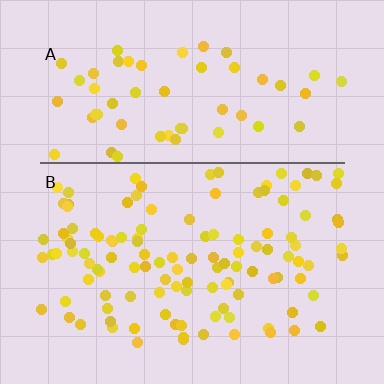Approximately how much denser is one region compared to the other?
Approximately 2.0× — region B over region A.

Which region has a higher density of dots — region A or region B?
B (the bottom).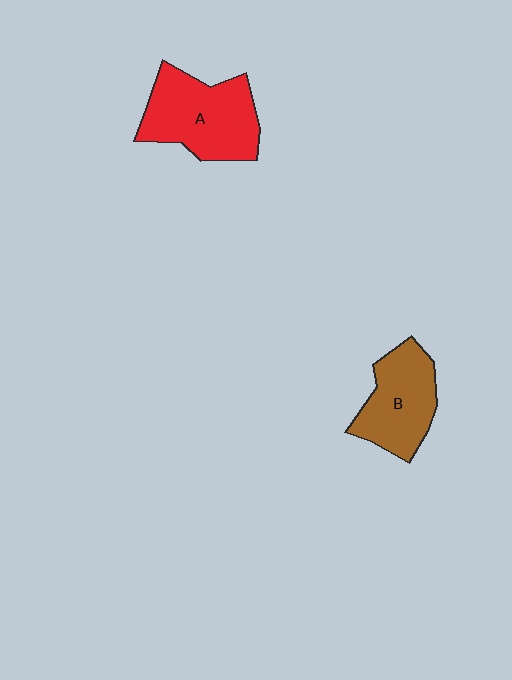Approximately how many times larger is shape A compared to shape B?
Approximately 1.3 times.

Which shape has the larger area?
Shape A (red).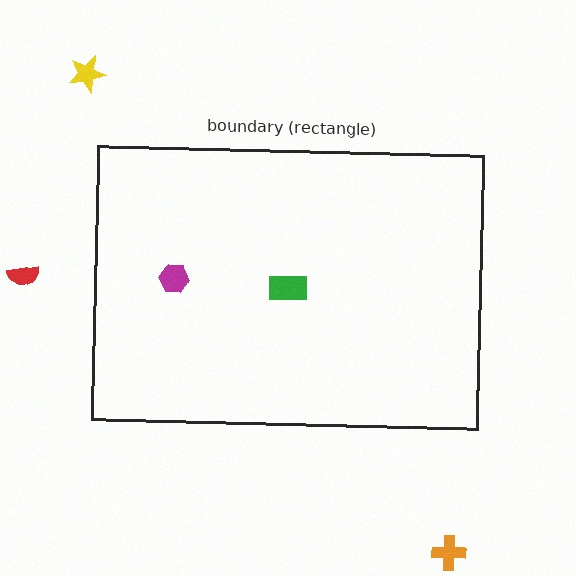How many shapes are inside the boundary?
2 inside, 3 outside.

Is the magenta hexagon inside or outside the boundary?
Inside.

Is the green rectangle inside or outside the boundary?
Inside.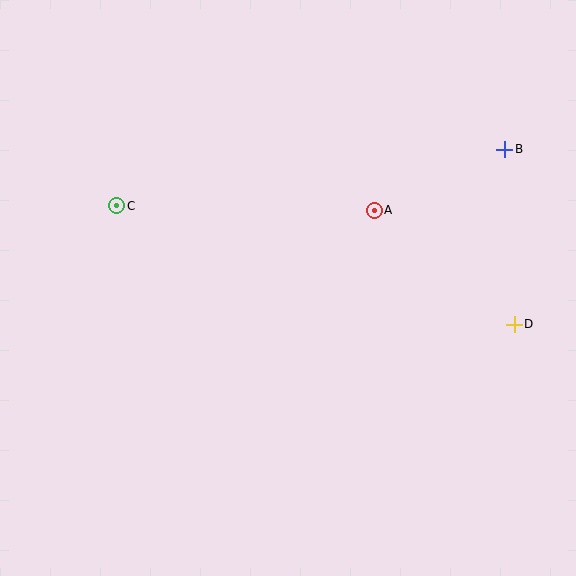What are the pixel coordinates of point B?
Point B is at (505, 149).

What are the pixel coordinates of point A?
Point A is at (374, 210).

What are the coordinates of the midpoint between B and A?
The midpoint between B and A is at (439, 180).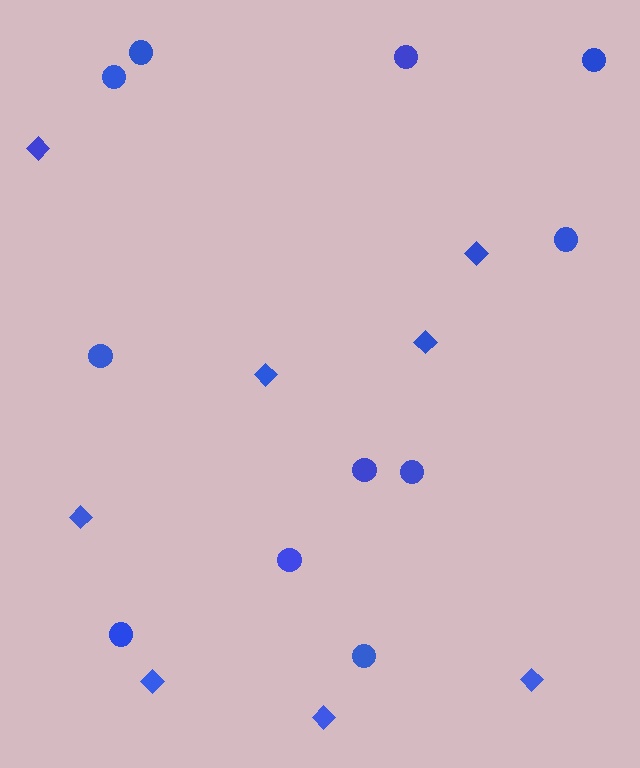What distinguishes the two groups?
There are 2 groups: one group of diamonds (8) and one group of circles (11).